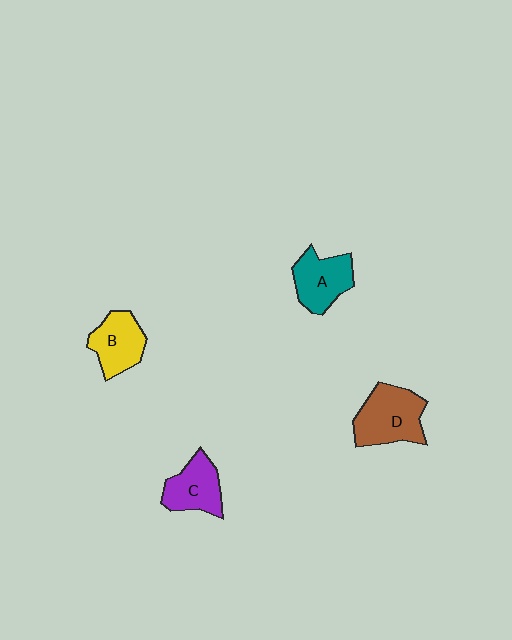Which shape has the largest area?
Shape D (brown).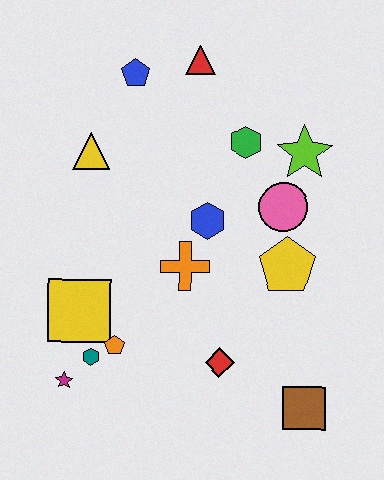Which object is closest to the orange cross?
The blue hexagon is closest to the orange cross.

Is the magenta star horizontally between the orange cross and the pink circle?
No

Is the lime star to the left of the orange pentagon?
No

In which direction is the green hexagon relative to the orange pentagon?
The green hexagon is above the orange pentagon.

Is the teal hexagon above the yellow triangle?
No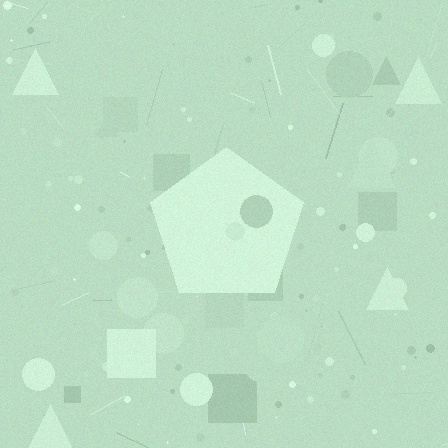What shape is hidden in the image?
A pentagon is hidden in the image.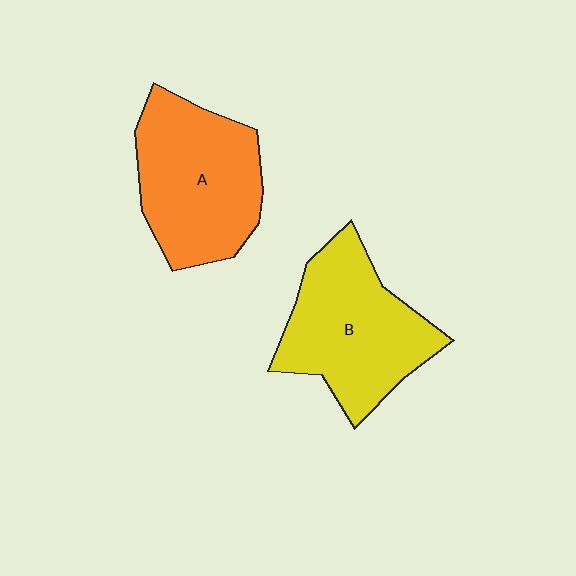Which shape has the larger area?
Shape B (yellow).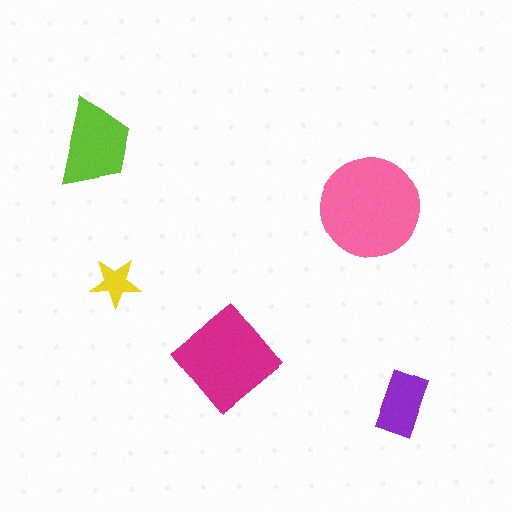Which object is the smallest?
The yellow star.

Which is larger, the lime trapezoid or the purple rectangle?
The lime trapezoid.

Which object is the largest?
The pink circle.